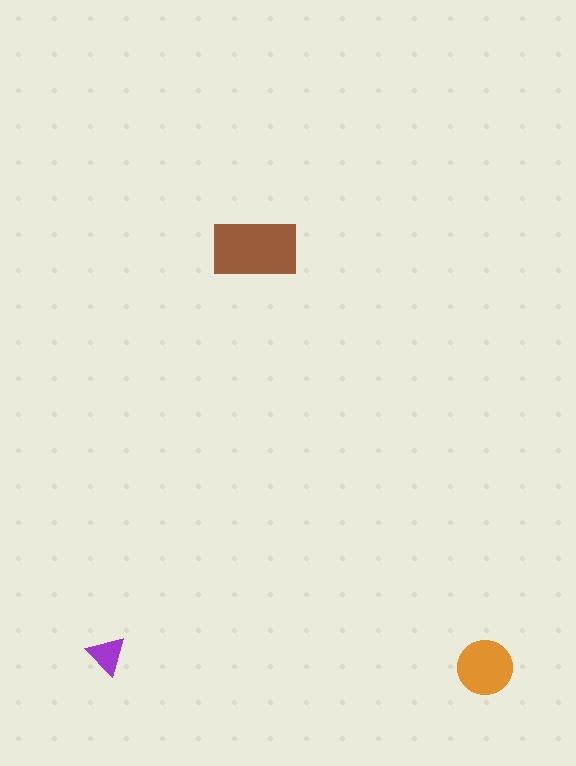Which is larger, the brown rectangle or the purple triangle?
The brown rectangle.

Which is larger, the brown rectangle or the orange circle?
The brown rectangle.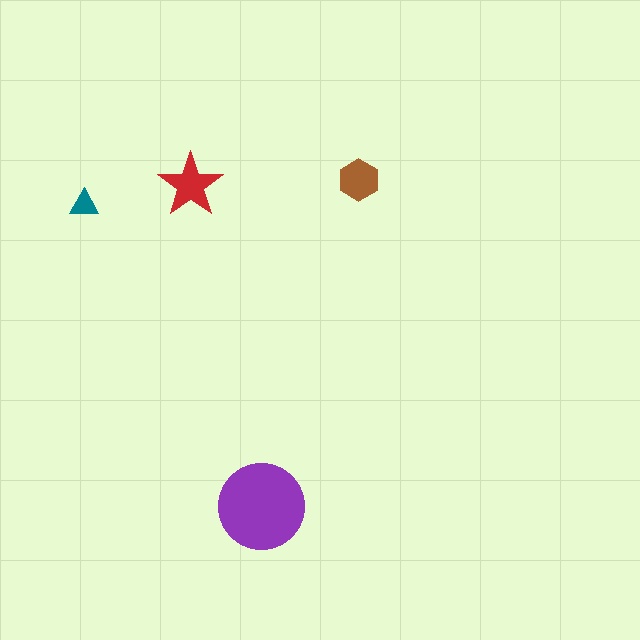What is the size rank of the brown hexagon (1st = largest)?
3rd.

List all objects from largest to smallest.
The purple circle, the red star, the brown hexagon, the teal triangle.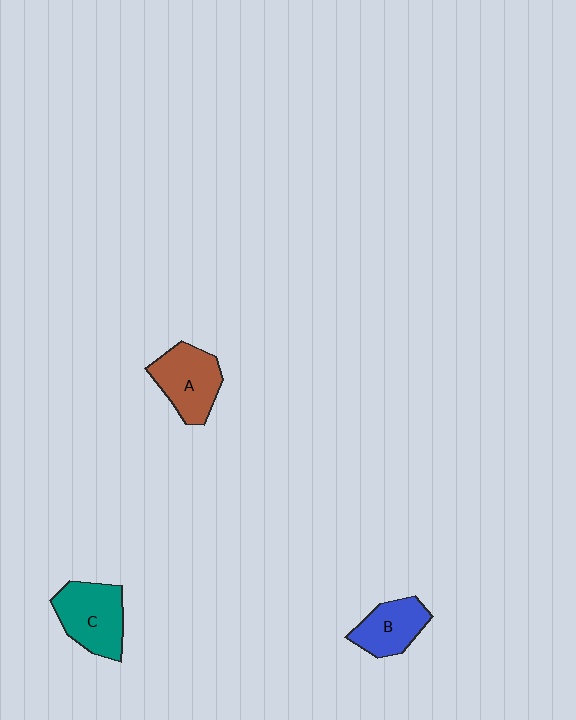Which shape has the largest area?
Shape C (teal).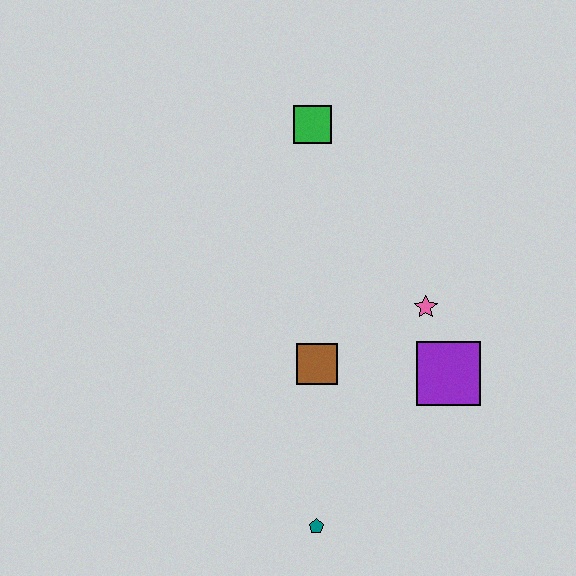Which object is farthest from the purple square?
The green square is farthest from the purple square.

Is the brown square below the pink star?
Yes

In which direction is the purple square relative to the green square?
The purple square is below the green square.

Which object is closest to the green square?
The pink star is closest to the green square.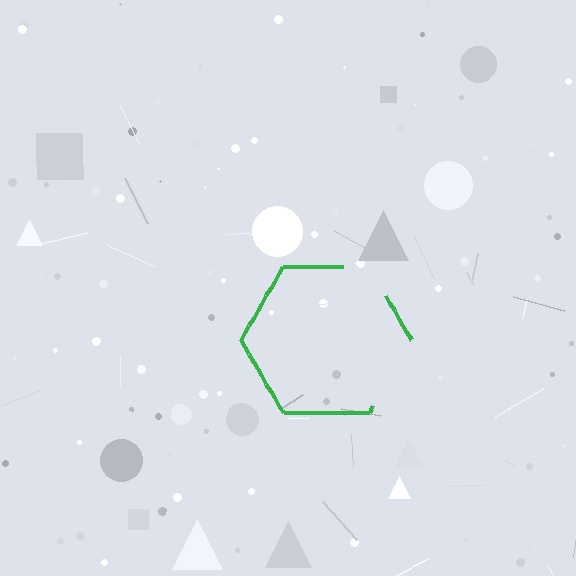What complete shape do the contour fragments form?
The contour fragments form a hexagon.